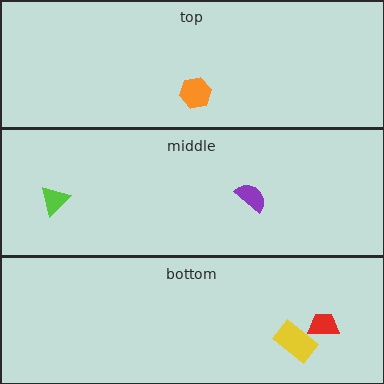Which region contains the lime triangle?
The middle region.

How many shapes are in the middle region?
2.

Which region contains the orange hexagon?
The top region.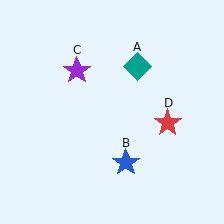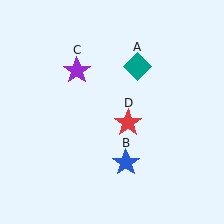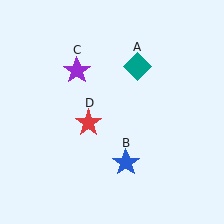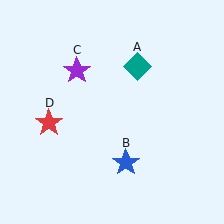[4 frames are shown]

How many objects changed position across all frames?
1 object changed position: red star (object D).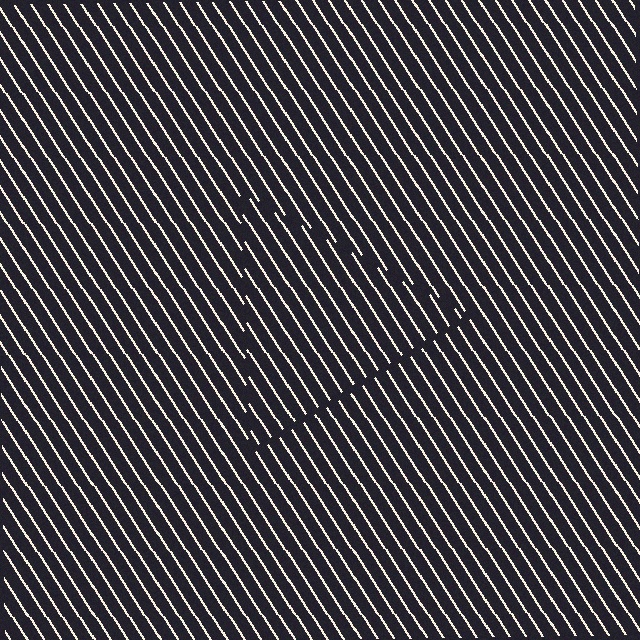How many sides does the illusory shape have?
3 sides — the line-ends trace a triangle.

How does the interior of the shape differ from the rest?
The interior of the shape contains the same grating, shifted by half a period — the contour is defined by the phase discontinuity where line-ends from the inner and outer gratings abut.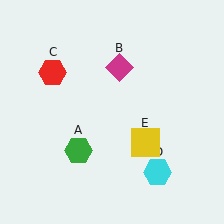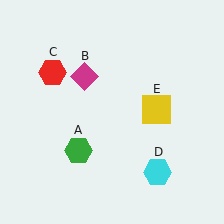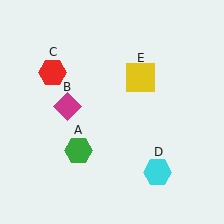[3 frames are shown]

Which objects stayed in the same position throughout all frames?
Green hexagon (object A) and red hexagon (object C) and cyan hexagon (object D) remained stationary.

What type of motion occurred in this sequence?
The magenta diamond (object B), yellow square (object E) rotated counterclockwise around the center of the scene.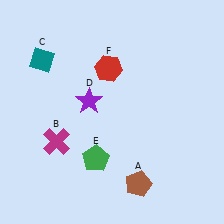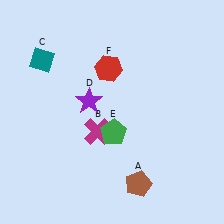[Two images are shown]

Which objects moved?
The objects that moved are: the magenta cross (B), the green pentagon (E).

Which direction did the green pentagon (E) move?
The green pentagon (E) moved up.